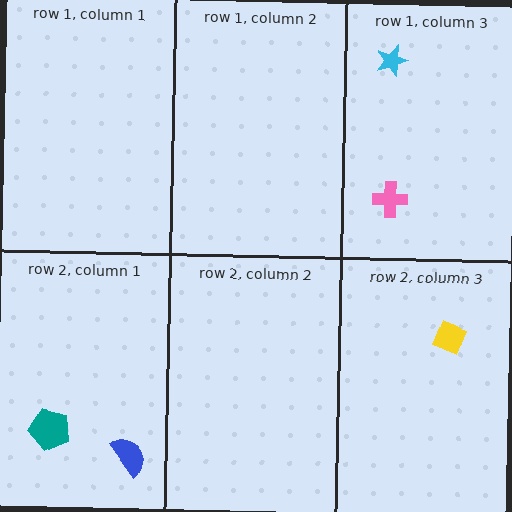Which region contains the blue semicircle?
The row 2, column 1 region.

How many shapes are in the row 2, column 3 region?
1.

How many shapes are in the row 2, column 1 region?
2.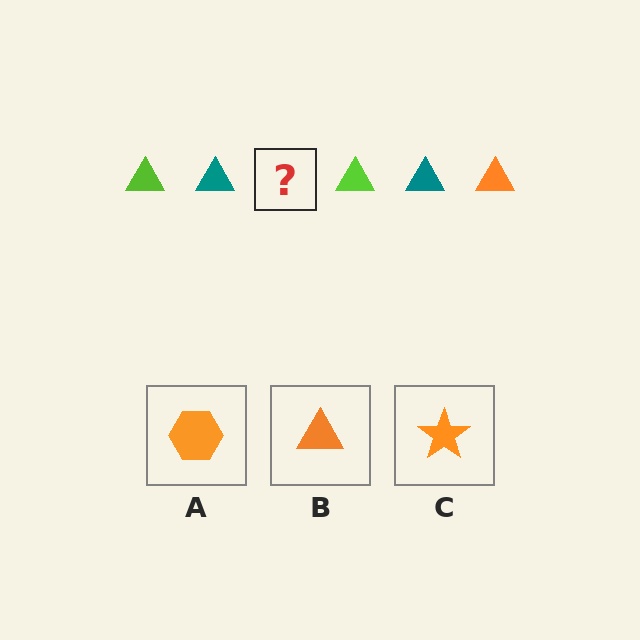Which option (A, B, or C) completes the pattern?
B.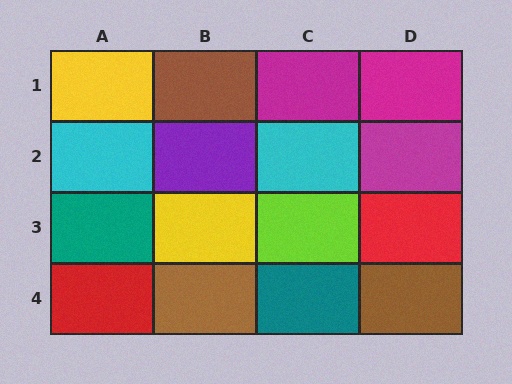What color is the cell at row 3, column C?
Lime.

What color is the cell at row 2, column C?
Cyan.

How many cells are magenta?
3 cells are magenta.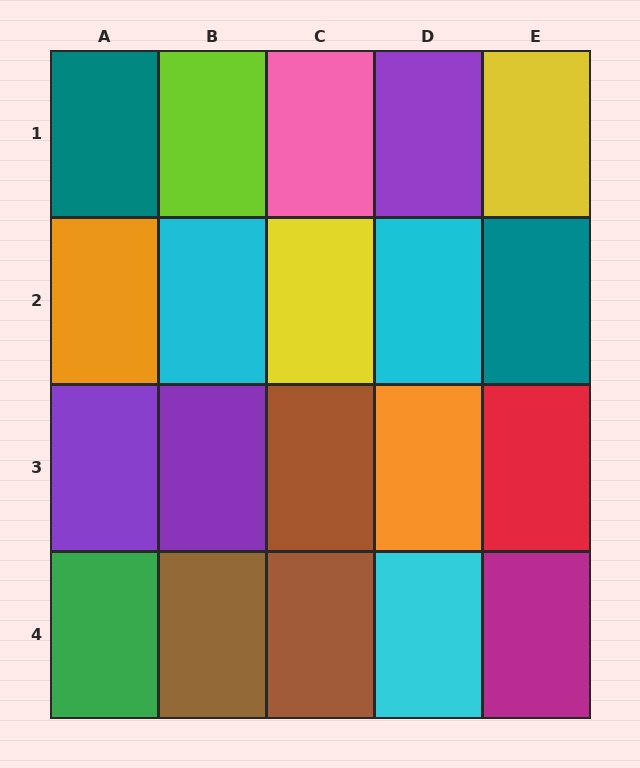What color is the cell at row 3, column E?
Red.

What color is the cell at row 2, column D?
Cyan.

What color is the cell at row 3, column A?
Purple.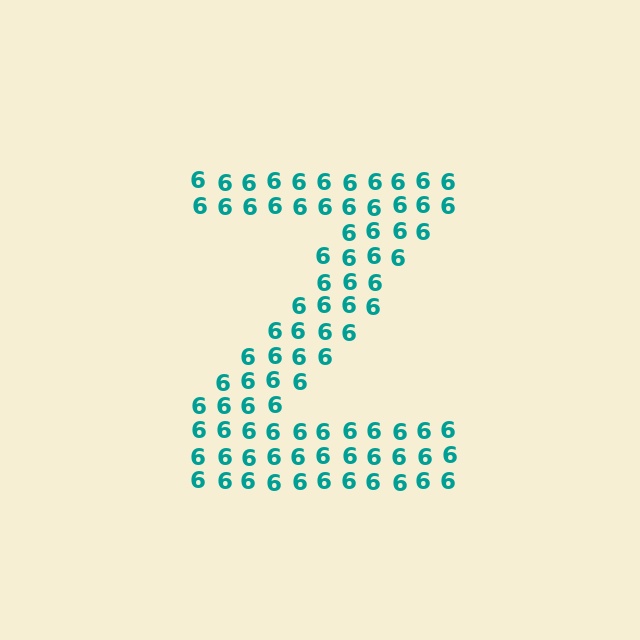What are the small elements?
The small elements are digit 6's.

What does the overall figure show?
The overall figure shows the letter Z.